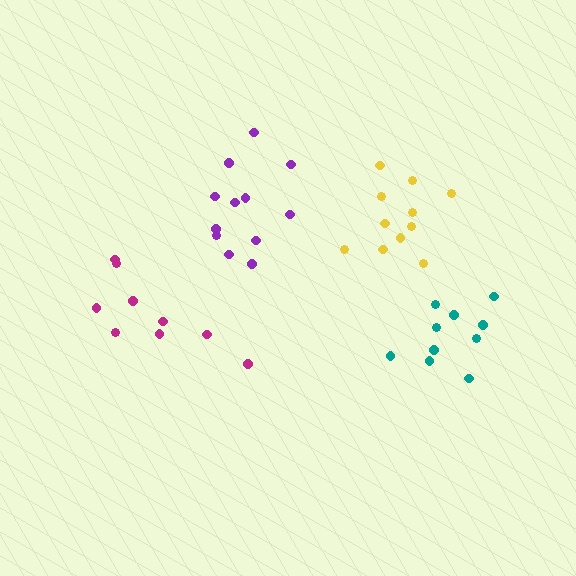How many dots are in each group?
Group 1: 12 dots, Group 2: 11 dots, Group 3: 9 dots, Group 4: 10 dots (42 total).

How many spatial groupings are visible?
There are 4 spatial groupings.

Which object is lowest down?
The teal cluster is bottommost.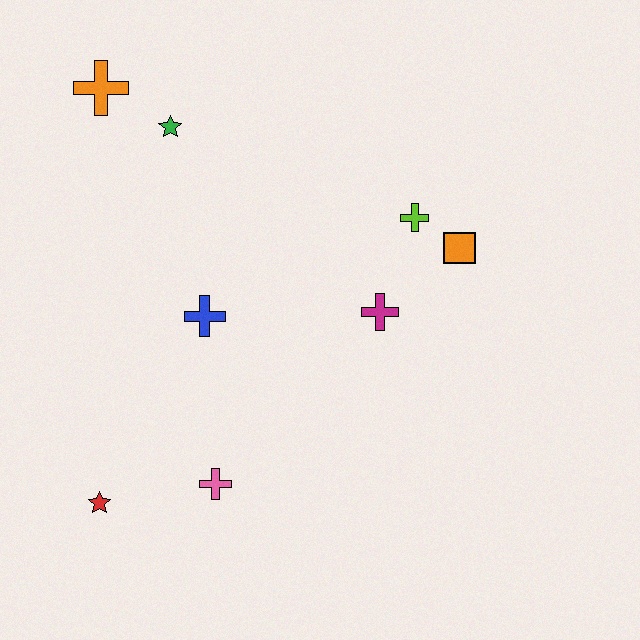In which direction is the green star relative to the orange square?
The green star is to the left of the orange square.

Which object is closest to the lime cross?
The orange square is closest to the lime cross.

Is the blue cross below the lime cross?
Yes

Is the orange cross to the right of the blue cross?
No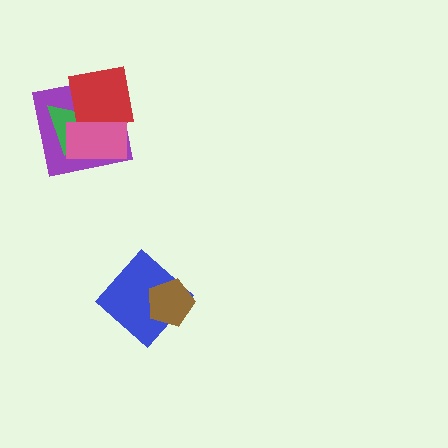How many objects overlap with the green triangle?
3 objects overlap with the green triangle.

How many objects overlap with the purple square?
3 objects overlap with the purple square.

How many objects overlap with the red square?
3 objects overlap with the red square.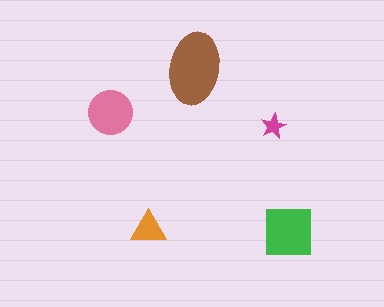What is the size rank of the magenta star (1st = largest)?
5th.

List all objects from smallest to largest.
The magenta star, the orange triangle, the pink circle, the green square, the brown ellipse.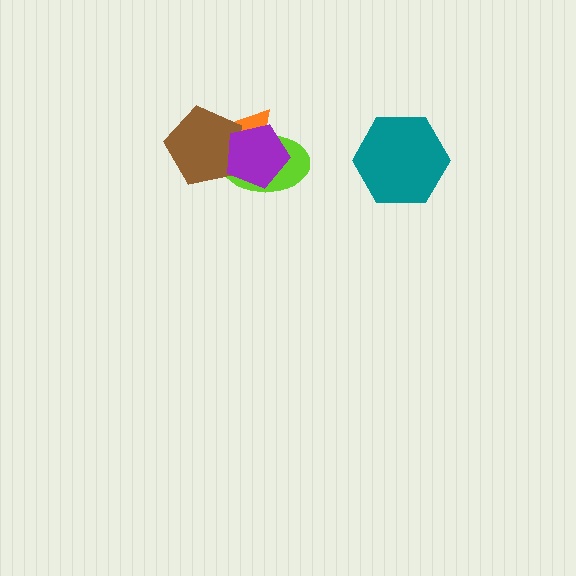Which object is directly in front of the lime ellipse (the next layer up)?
The orange triangle is directly in front of the lime ellipse.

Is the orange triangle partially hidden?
Yes, it is partially covered by another shape.